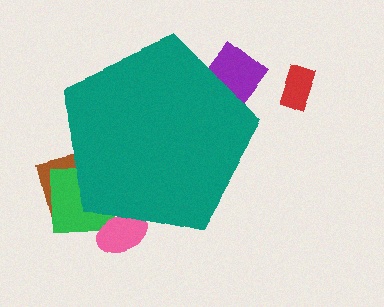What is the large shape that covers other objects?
A teal pentagon.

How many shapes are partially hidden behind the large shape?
4 shapes are partially hidden.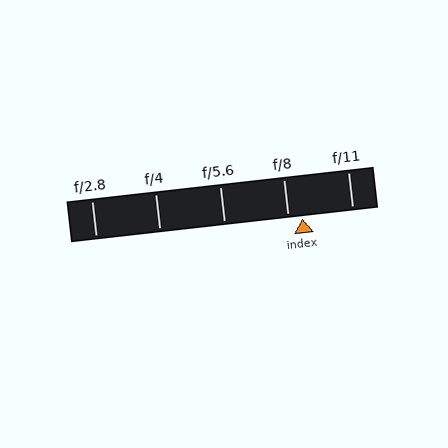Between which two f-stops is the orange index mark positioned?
The index mark is between f/8 and f/11.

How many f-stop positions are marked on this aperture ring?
There are 5 f-stop positions marked.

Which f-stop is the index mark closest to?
The index mark is closest to f/8.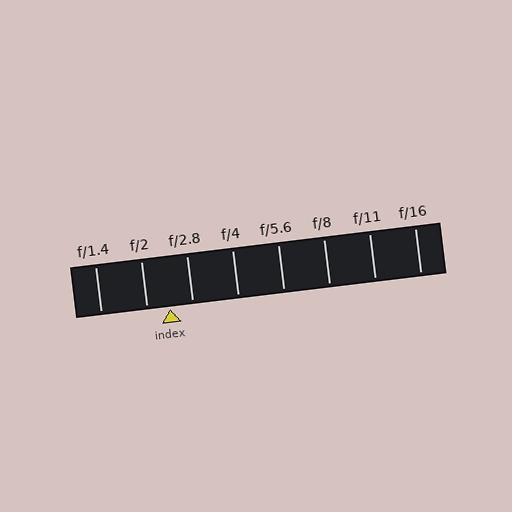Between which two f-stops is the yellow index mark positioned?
The index mark is between f/2 and f/2.8.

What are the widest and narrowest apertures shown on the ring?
The widest aperture shown is f/1.4 and the narrowest is f/16.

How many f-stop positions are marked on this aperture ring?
There are 8 f-stop positions marked.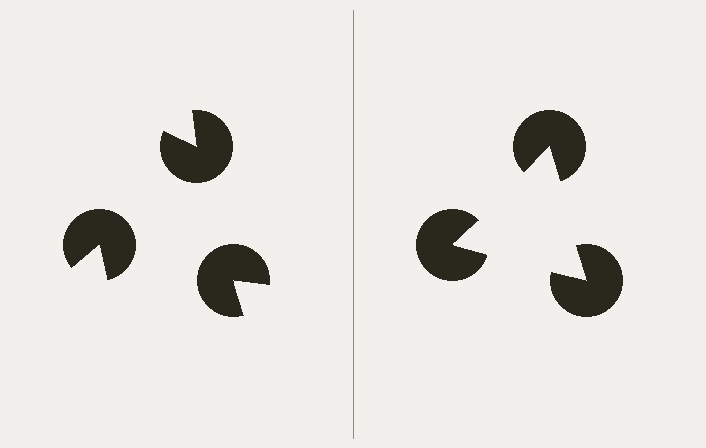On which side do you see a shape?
An illusory triangle appears on the right side. On the left side the wedge cuts are rotated, so no coherent shape forms.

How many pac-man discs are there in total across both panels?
6 — 3 on each side.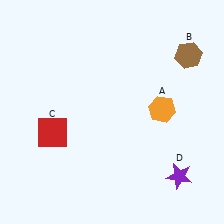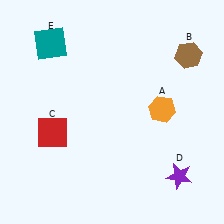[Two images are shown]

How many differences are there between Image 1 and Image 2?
There is 1 difference between the two images.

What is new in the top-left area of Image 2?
A teal square (E) was added in the top-left area of Image 2.